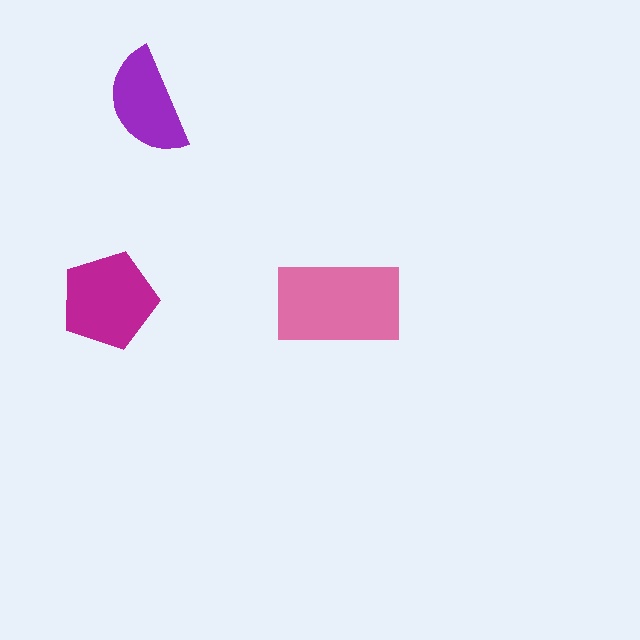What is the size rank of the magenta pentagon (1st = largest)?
2nd.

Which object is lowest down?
The pink rectangle is bottommost.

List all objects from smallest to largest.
The purple semicircle, the magenta pentagon, the pink rectangle.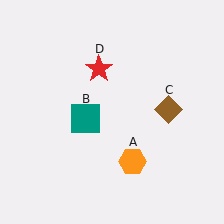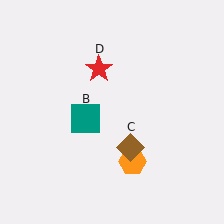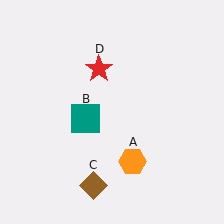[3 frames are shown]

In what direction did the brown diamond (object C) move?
The brown diamond (object C) moved down and to the left.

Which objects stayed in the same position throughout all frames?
Orange hexagon (object A) and teal square (object B) and red star (object D) remained stationary.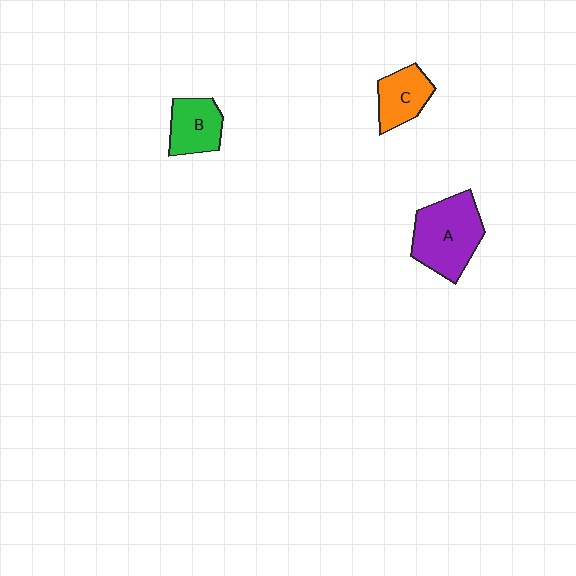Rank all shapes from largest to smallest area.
From largest to smallest: A (purple), B (green), C (orange).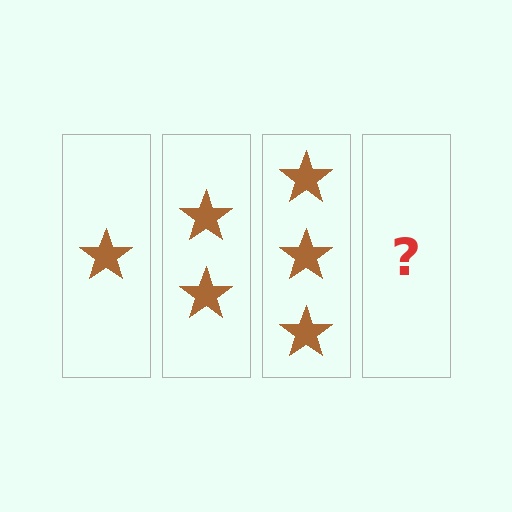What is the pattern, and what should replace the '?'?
The pattern is that each step adds one more star. The '?' should be 4 stars.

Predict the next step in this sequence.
The next step is 4 stars.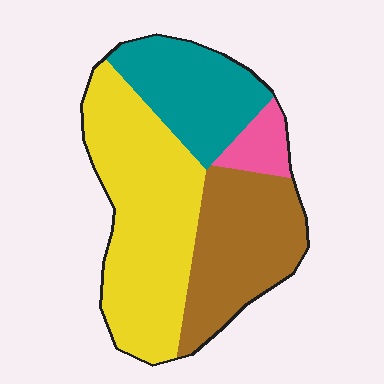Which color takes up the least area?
Pink, at roughly 5%.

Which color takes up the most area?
Yellow, at roughly 45%.